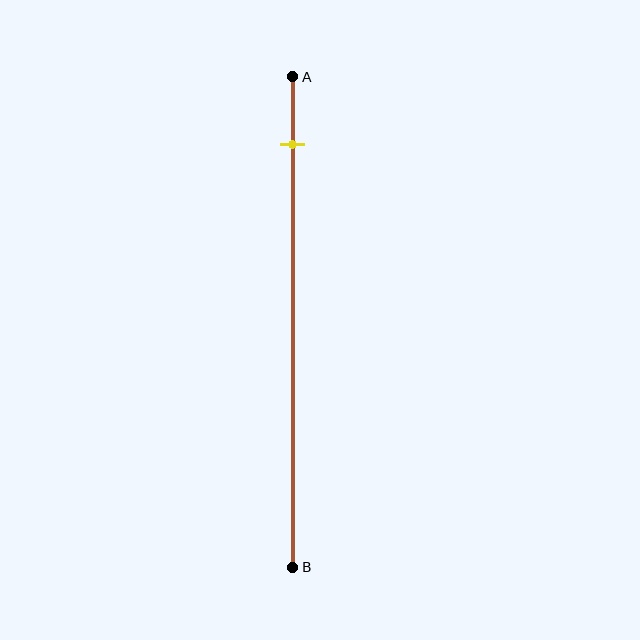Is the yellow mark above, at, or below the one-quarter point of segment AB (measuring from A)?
The yellow mark is above the one-quarter point of segment AB.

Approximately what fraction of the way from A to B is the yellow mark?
The yellow mark is approximately 15% of the way from A to B.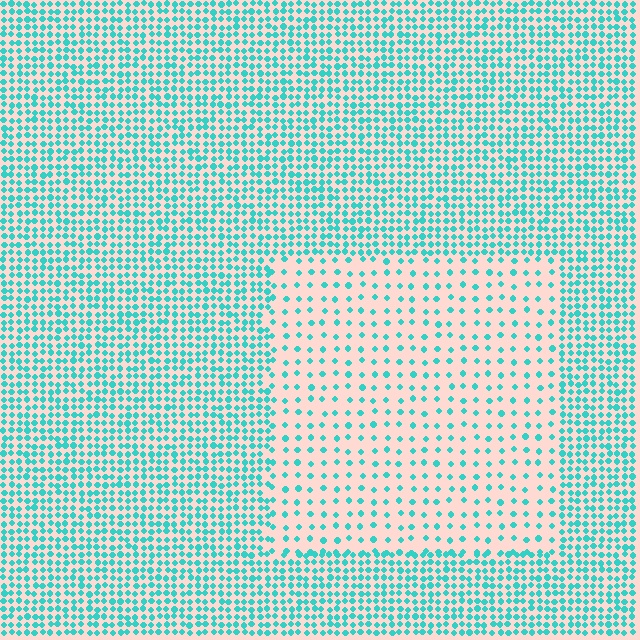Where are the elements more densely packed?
The elements are more densely packed outside the rectangle boundary.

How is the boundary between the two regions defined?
The boundary is defined by a change in element density (approximately 2.7x ratio). All elements are the same color, size, and shape.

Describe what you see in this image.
The image contains small cyan elements arranged at two different densities. A rectangle-shaped region is visible where the elements are less densely packed than the surrounding area.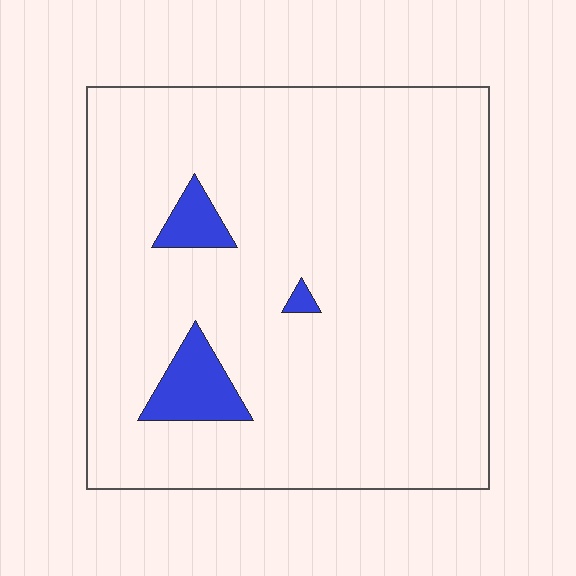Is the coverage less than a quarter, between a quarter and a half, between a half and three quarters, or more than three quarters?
Less than a quarter.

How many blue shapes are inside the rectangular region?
3.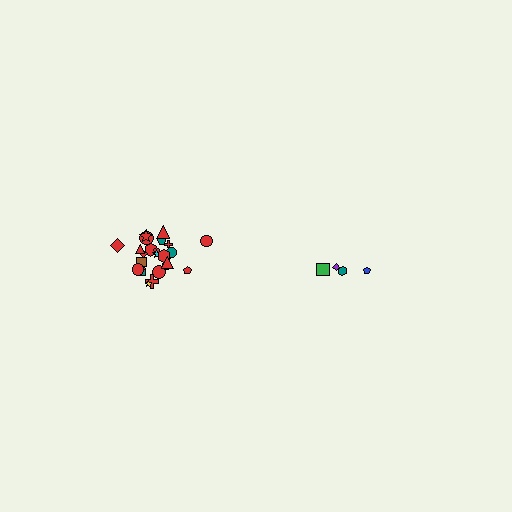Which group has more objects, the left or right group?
The left group.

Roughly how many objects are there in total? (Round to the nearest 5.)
Roughly 30 objects in total.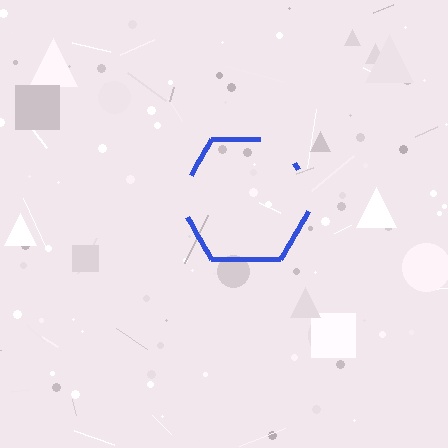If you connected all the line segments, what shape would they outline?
They would outline a hexagon.